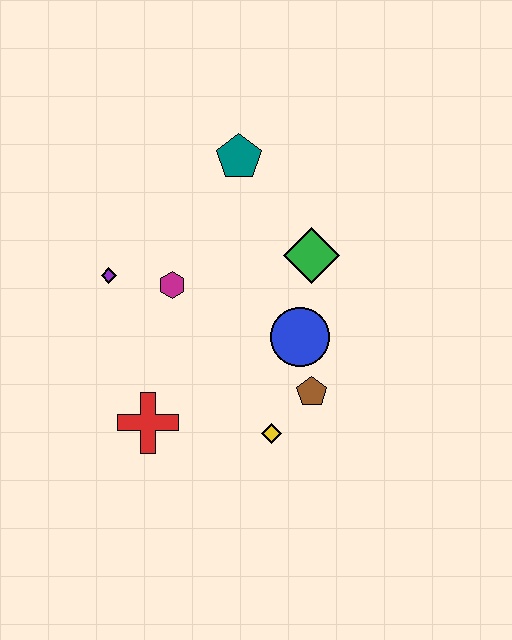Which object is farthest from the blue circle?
The purple diamond is farthest from the blue circle.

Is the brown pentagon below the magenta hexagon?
Yes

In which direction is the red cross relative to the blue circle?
The red cross is to the left of the blue circle.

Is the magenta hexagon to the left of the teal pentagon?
Yes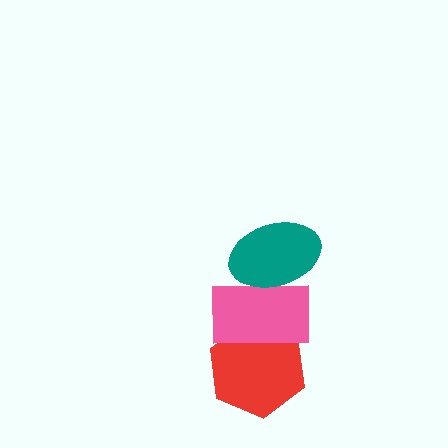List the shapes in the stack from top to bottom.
From top to bottom: the teal ellipse, the pink rectangle, the red hexagon.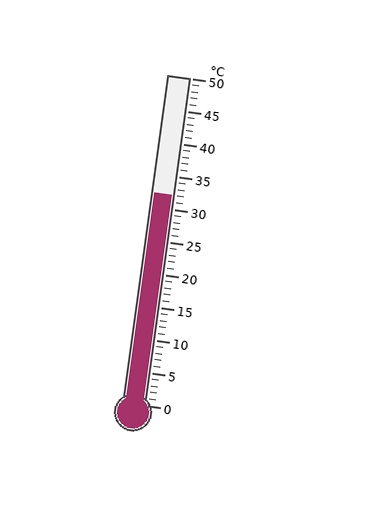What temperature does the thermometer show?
The thermometer shows approximately 32°C.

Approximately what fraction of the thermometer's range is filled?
The thermometer is filled to approximately 65% of its range.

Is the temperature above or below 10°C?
The temperature is above 10°C.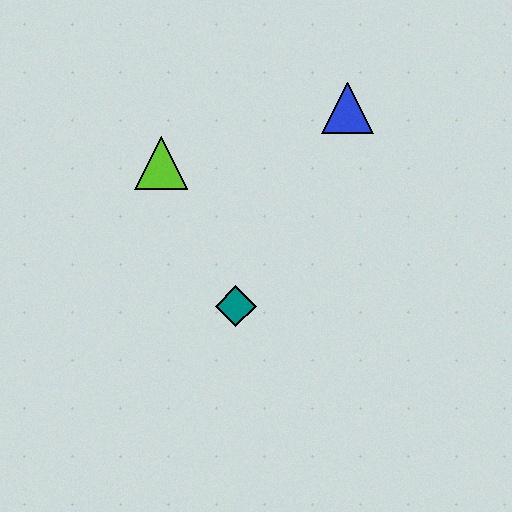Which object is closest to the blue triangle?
The lime triangle is closest to the blue triangle.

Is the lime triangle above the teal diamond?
Yes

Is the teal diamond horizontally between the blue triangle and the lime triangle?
Yes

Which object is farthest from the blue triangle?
The teal diamond is farthest from the blue triangle.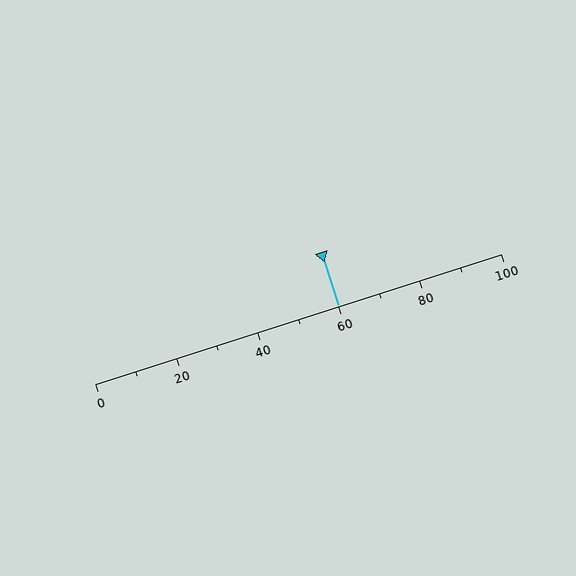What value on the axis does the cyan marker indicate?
The marker indicates approximately 60.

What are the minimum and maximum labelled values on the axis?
The axis runs from 0 to 100.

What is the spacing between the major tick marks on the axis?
The major ticks are spaced 20 apart.